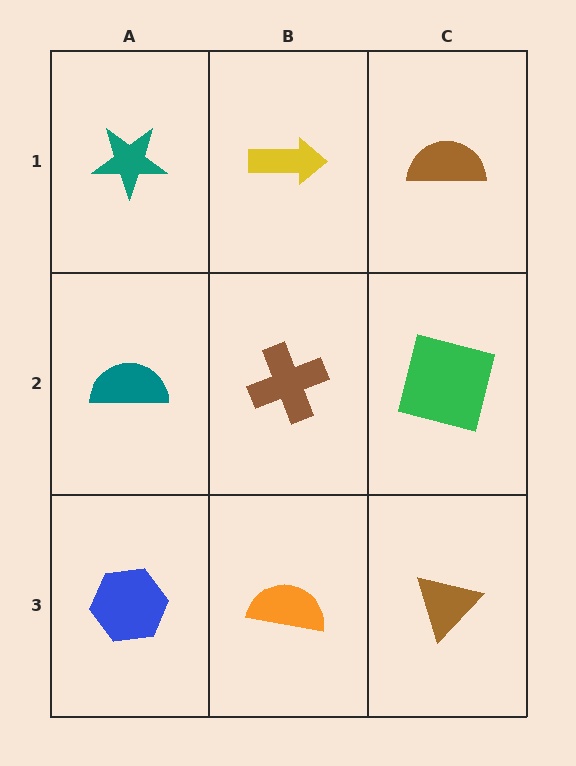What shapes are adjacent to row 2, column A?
A teal star (row 1, column A), a blue hexagon (row 3, column A), a brown cross (row 2, column B).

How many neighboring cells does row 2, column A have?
3.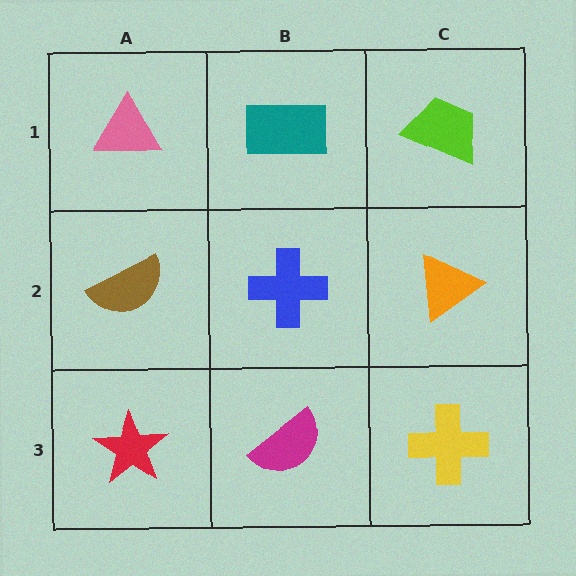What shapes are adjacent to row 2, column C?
A lime trapezoid (row 1, column C), a yellow cross (row 3, column C), a blue cross (row 2, column B).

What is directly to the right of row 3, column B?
A yellow cross.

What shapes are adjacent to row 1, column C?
An orange triangle (row 2, column C), a teal rectangle (row 1, column B).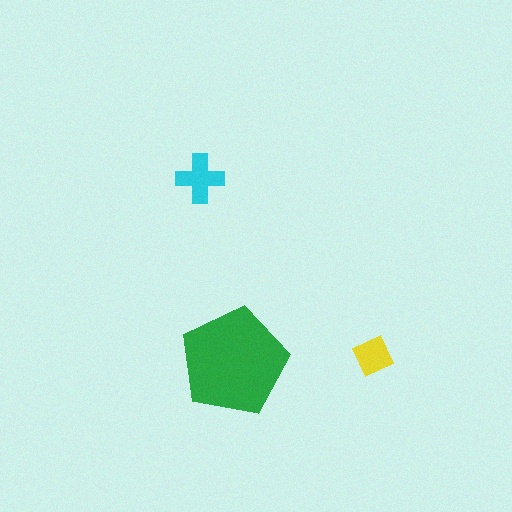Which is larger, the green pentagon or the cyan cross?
The green pentagon.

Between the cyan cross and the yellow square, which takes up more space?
The cyan cross.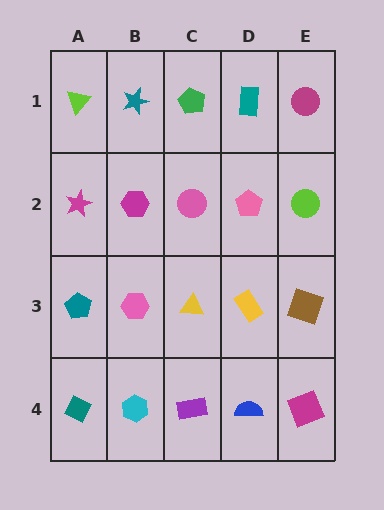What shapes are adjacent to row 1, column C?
A pink circle (row 2, column C), a teal star (row 1, column B), a teal rectangle (row 1, column D).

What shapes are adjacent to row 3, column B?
A magenta hexagon (row 2, column B), a cyan hexagon (row 4, column B), a teal pentagon (row 3, column A), a yellow triangle (row 3, column C).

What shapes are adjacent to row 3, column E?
A lime circle (row 2, column E), a magenta square (row 4, column E), a yellow rectangle (row 3, column D).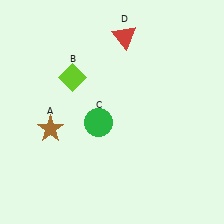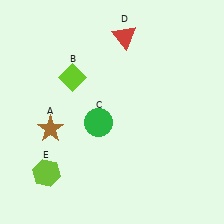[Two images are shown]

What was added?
A lime hexagon (E) was added in Image 2.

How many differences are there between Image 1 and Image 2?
There is 1 difference between the two images.